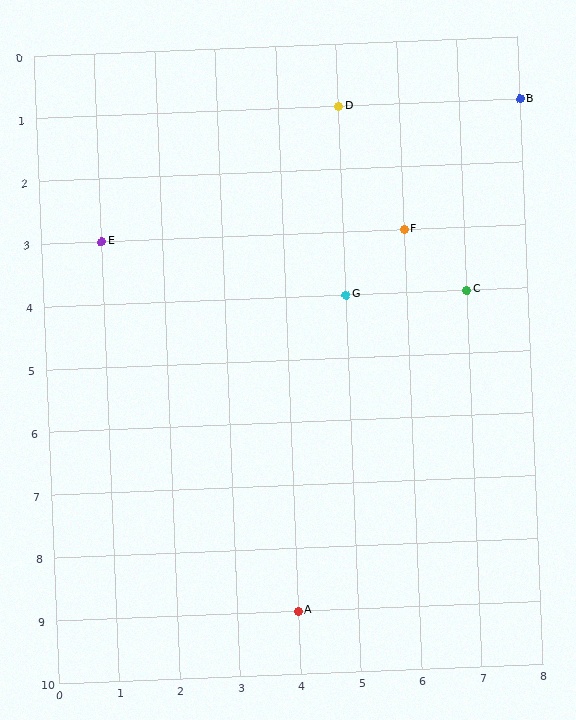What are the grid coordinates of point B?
Point B is at grid coordinates (8, 1).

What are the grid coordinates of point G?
Point G is at grid coordinates (5, 4).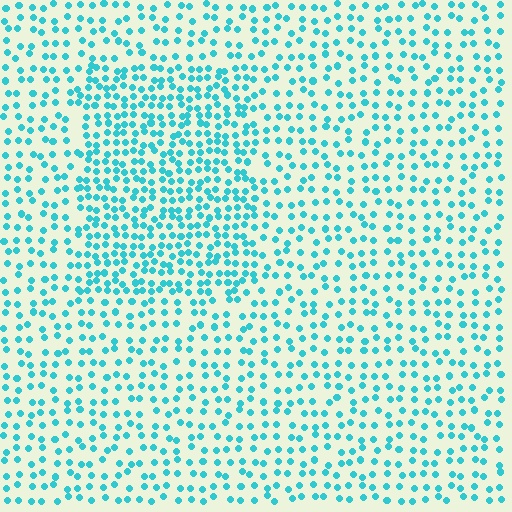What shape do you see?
I see a rectangle.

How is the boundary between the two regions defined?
The boundary is defined by a change in element density (approximately 1.8x ratio). All elements are the same color, size, and shape.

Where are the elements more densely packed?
The elements are more densely packed inside the rectangle boundary.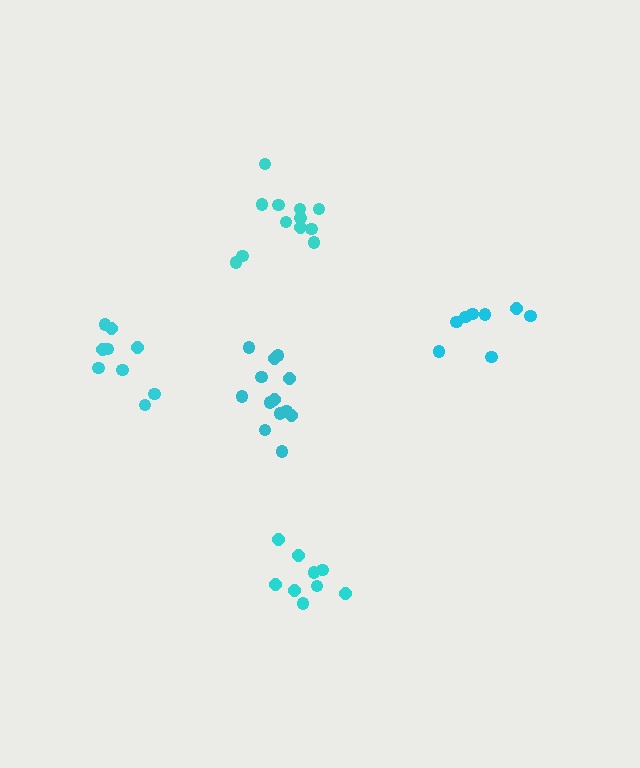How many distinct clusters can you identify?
There are 5 distinct clusters.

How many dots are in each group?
Group 1: 8 dots, Group 2: 9 dots, Group 3: 13 dots, Group 4: 9 dots, Group 5: 12 dots (51 total).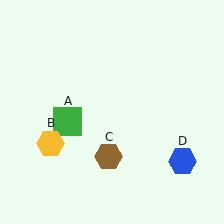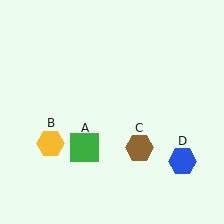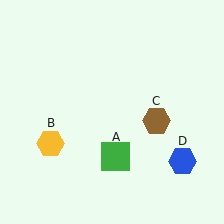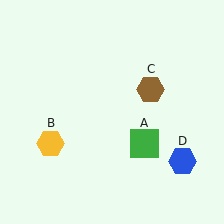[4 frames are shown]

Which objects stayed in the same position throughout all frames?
Yellow hexagon (object B) and blue hexagon (object D) remained stationary.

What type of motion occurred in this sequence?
The green square (object A), brown hexagon (object C) rotated counterclockwise around the center of the scene.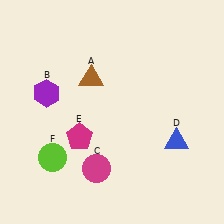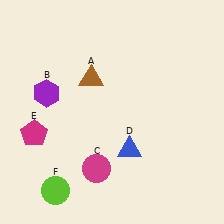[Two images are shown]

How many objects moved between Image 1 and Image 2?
3 objects moved between the two images.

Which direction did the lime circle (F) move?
The lime circle (F) moved down.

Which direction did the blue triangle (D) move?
The blue triangle (D) moved left.